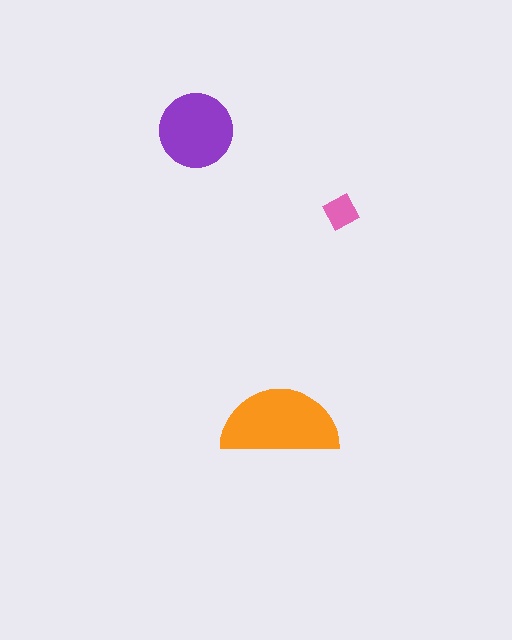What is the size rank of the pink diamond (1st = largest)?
3rd.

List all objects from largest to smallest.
The orange semicircle, the purple circle, the pink diamond.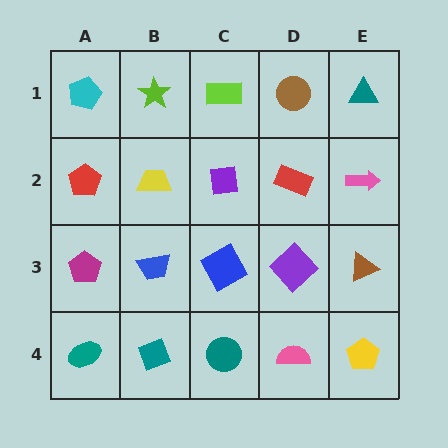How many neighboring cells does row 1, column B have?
3.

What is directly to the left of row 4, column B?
A teal ellipse.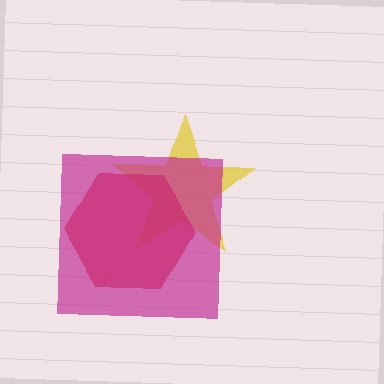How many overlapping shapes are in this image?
There are 3 overlapping shapes in the image.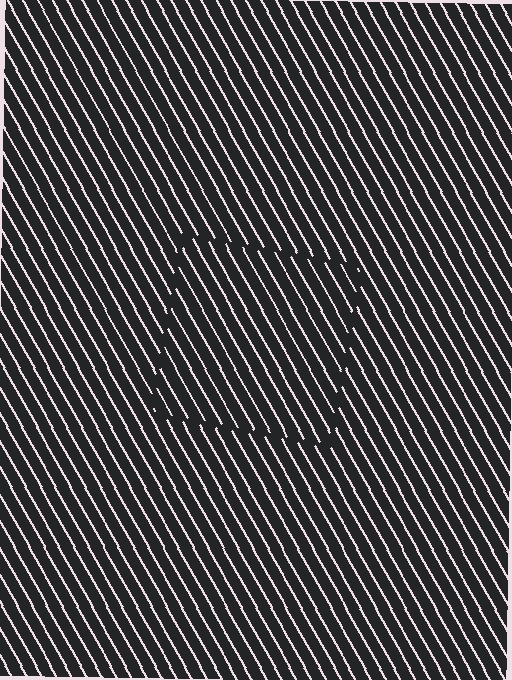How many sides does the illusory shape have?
4 sides — the line-ends trace a square.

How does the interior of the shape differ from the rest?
The interior of the shape contains the same grating, shifted by half a period — the contour is defined by the phase discontinuity where line-ends from the inner and outer gratings abut.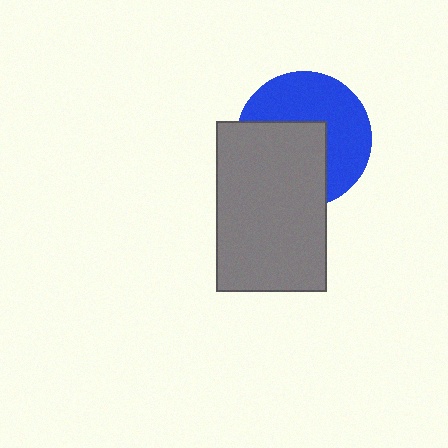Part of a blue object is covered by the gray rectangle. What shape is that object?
It is a circle.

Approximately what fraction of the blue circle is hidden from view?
Roughly 47% of the blue circle is hidden behind the gray rectangle.